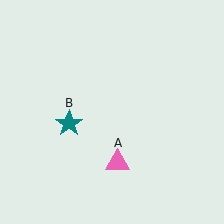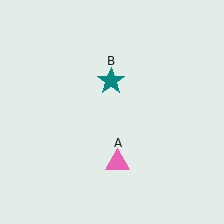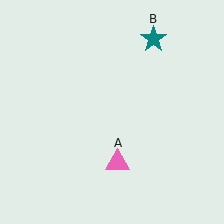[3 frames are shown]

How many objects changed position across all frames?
1 object changed position: teal star (object B).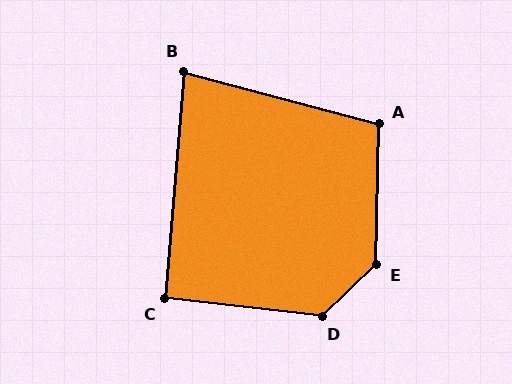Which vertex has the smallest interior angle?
B, at approximately 80 degrees.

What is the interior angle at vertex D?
Approximately 130 degrees (obtuse).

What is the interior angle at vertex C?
Approximately 91 degrees (approximately right).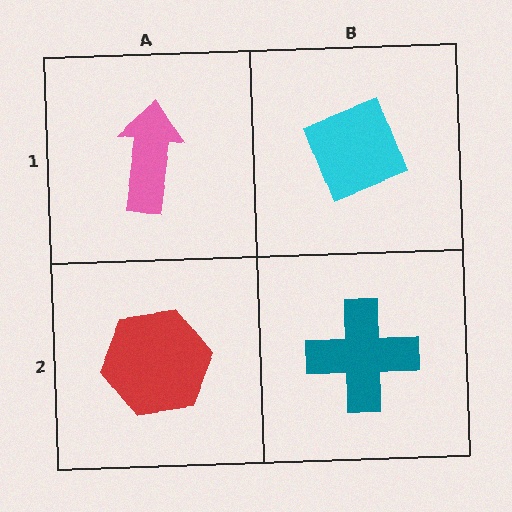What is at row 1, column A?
A pink arrow.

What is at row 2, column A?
A red hexagon.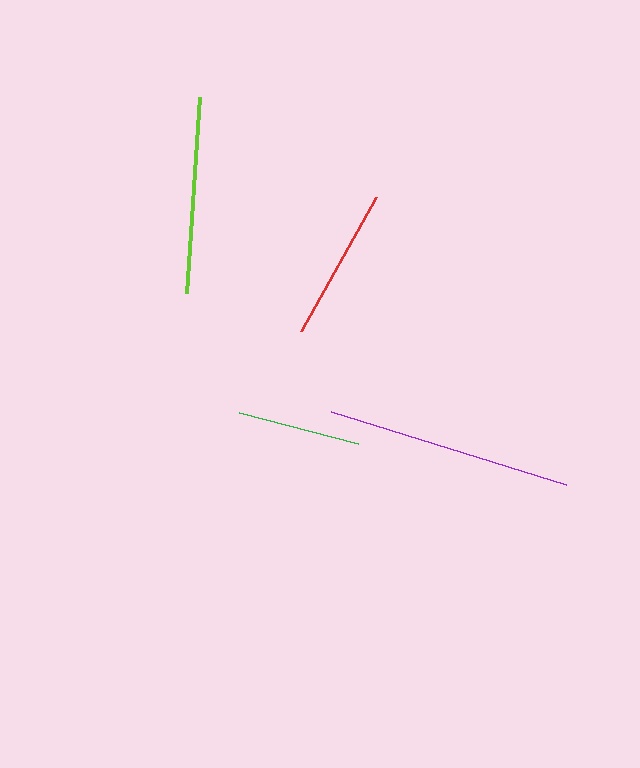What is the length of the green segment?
The green segment is approximately 124 pixels long.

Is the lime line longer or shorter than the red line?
The lime line is longer than the red line.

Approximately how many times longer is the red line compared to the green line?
The red line is approximately 1.2 times the length of the green line.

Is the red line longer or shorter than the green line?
The red line is longer than the green line.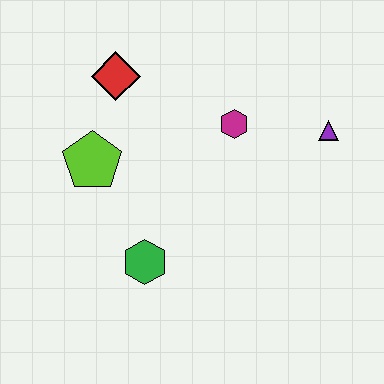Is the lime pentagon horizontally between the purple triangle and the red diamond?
No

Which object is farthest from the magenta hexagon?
The green hexagon is farthest from the magenta hexagon.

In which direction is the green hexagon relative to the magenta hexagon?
The green hexagon is below the magenta hexagon.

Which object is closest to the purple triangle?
The magenta hexagon is closest to the purple triangle.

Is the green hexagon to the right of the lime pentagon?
Yes